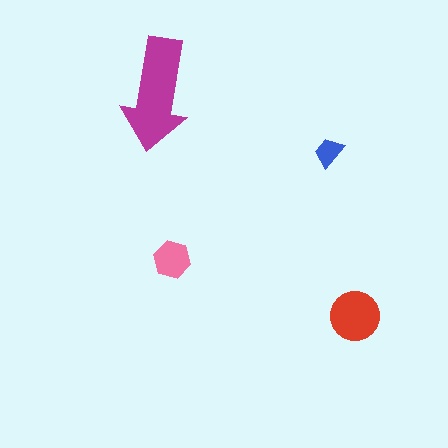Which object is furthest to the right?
The red circle is rightmost.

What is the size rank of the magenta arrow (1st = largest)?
1st.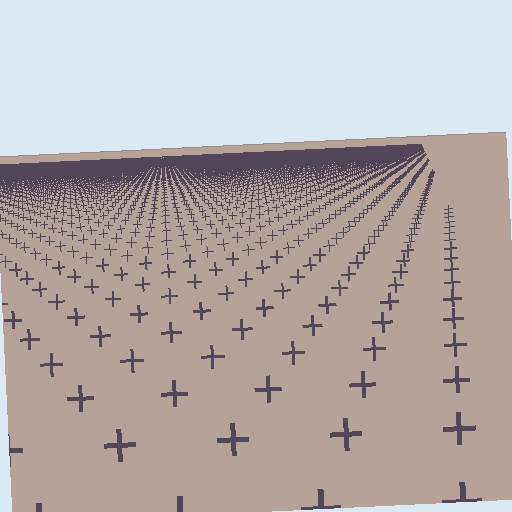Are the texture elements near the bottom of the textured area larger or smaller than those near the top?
Larger. Near the bottom, elements are closer to the viewer and appear at a bigger on-screen size.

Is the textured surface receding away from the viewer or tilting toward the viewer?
The surface is receding away from the viewer. Texture elements get smaller and denser toward the top.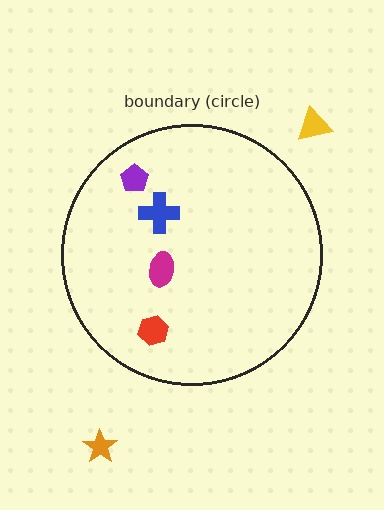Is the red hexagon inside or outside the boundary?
Inside.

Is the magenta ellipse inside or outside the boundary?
Inside.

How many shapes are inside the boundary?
4 inside, 2 outside.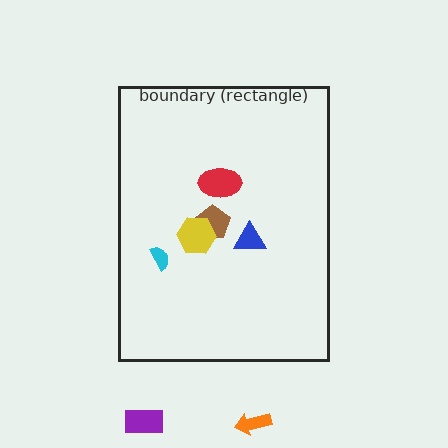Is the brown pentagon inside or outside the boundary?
Inside.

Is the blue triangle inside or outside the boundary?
Inside.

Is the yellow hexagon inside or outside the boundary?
Inside.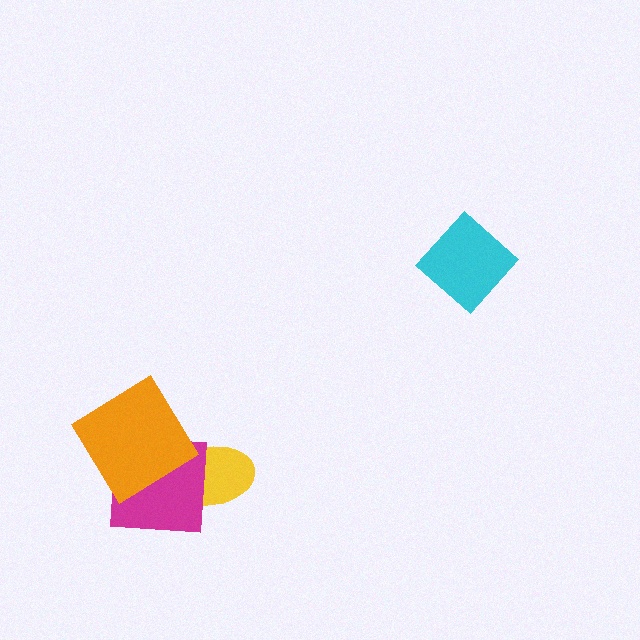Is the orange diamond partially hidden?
No, no other shape covers it.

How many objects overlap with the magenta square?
2 objects overlap with the magenta square.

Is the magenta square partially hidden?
Yes, it is partially covered by another shape.